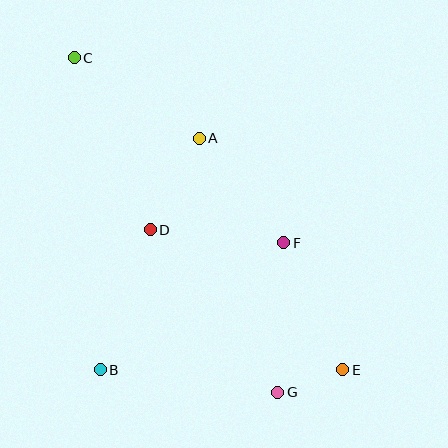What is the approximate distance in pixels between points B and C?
The distance between B and C is approximately 313 pixels.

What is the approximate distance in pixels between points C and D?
The distance between C and D is approximately 188 pixels.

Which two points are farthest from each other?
Points C and E are farthest from each other.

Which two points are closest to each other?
Points E and G are closest to each other.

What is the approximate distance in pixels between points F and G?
The distance between F and G is approximately 150 pixels.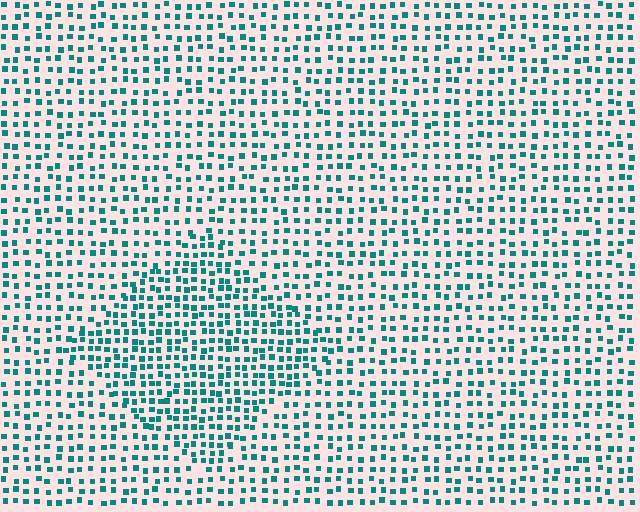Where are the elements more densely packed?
The elements are more densely packed inside the diamond boundary.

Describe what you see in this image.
The image contains small teal elements arranged at two different densities. A diamond-shaped region is visible where the elements are more densely packed than the surrounding area.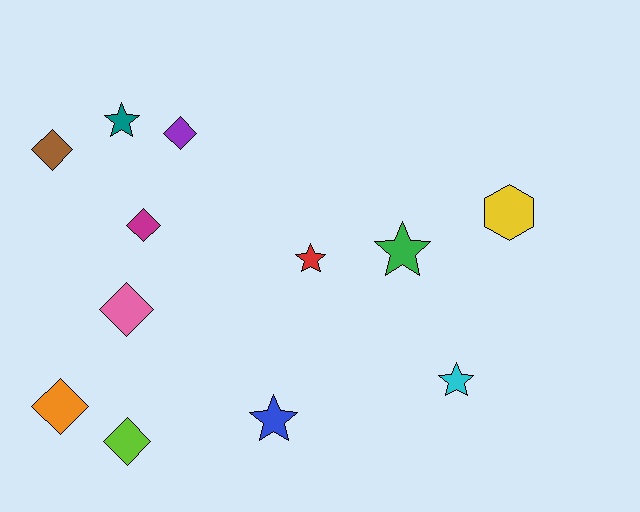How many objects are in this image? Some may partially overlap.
There are 12 objects.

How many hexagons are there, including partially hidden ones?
There is 1 hexagon.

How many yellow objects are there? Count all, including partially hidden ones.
There is 1 yellow object.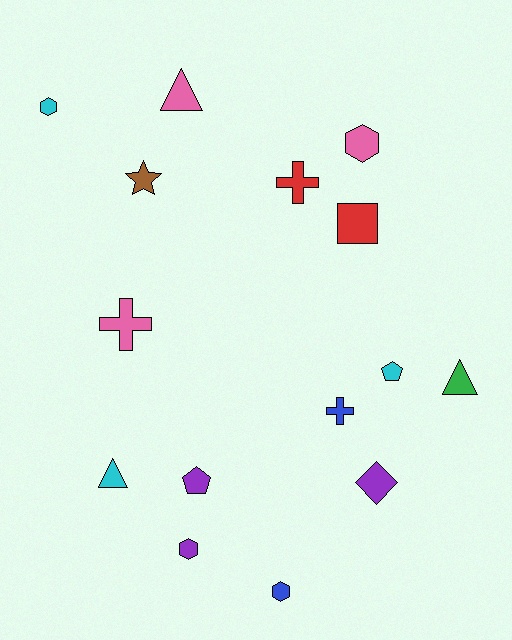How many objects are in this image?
There are 15 objects.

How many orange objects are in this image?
There are no orange objects.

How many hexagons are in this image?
There are 4 hexagons.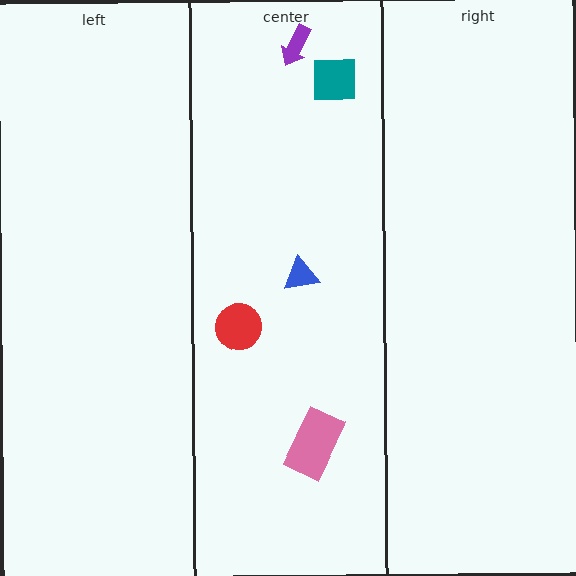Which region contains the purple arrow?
The center region.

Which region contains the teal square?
The center region.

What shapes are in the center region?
The teal square, the red circle, the blue triangle, the pink rectangle, the purple arrow.